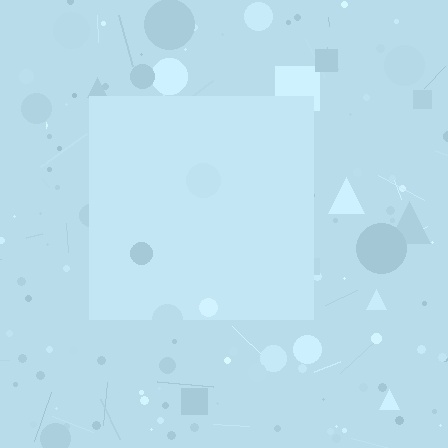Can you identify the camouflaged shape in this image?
The camouflaged shape is a square.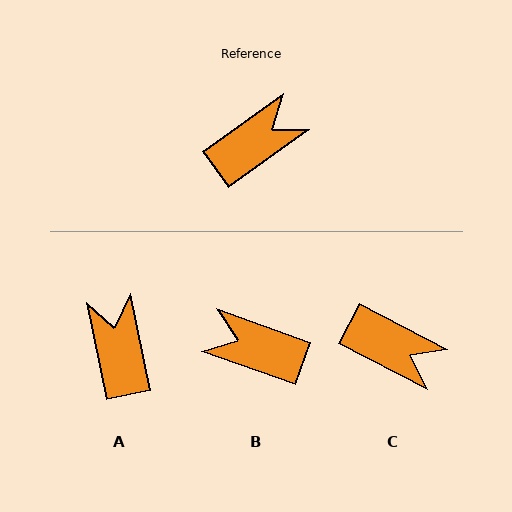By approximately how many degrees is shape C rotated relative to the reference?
Approximately 63 degrees clockwise.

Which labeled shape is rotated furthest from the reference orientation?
B, about 125 degrees away.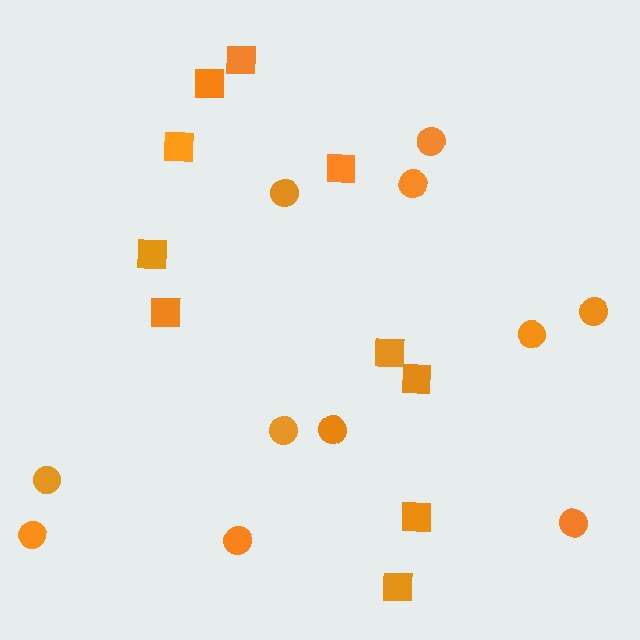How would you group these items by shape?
There are 2 groups: one group of squares (10) and one group of circles (11).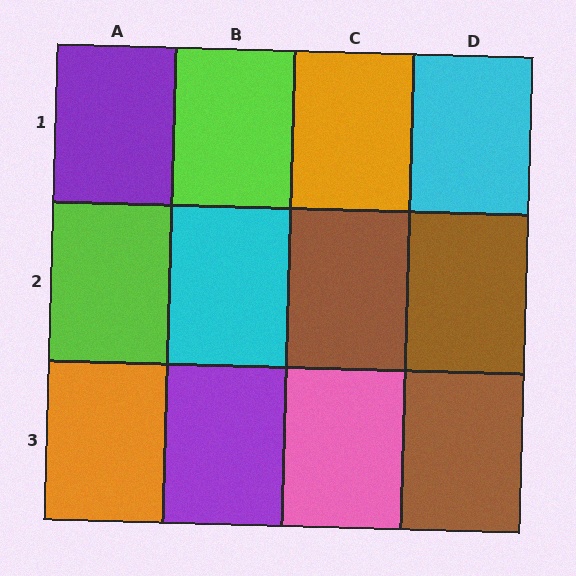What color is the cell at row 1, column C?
Orange.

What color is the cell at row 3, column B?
Purple.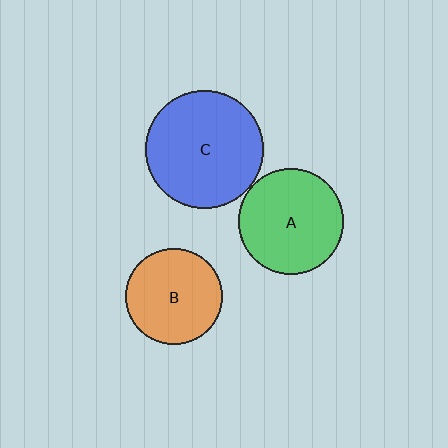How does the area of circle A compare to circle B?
Approximately 1.2 times.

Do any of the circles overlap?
No, none of the circles overlap.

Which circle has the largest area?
Circle C (blue).